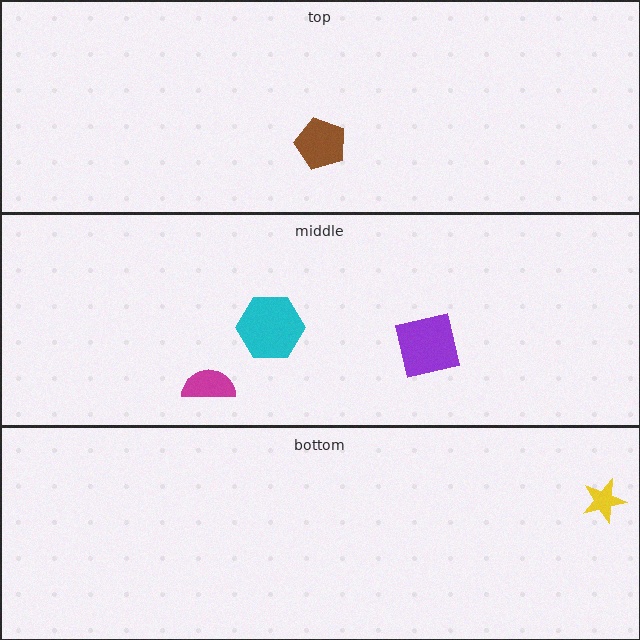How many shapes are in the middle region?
3.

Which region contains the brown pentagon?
The top region.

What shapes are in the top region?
The brown pentagon.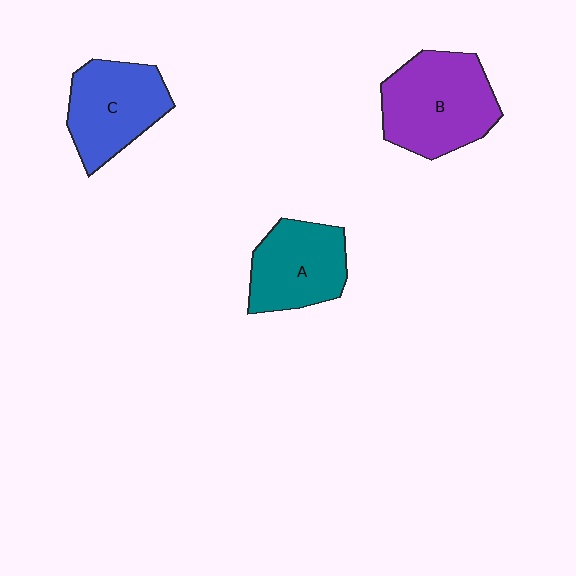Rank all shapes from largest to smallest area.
From largest to smallest: B (purple), C (blue), A (teal).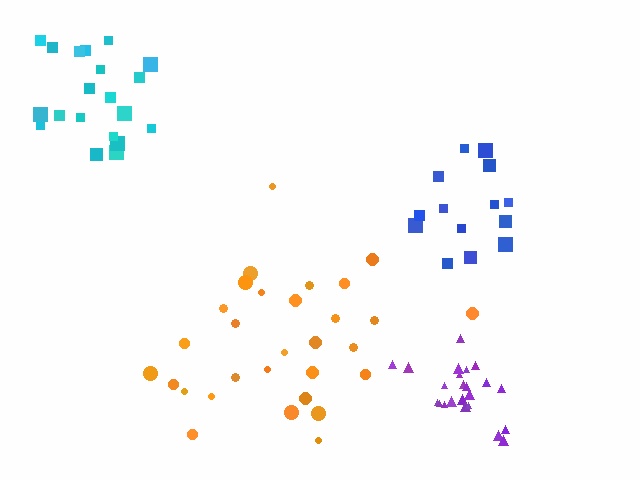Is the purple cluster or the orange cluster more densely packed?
Purple.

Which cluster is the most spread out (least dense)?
Blue.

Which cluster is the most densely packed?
Purple.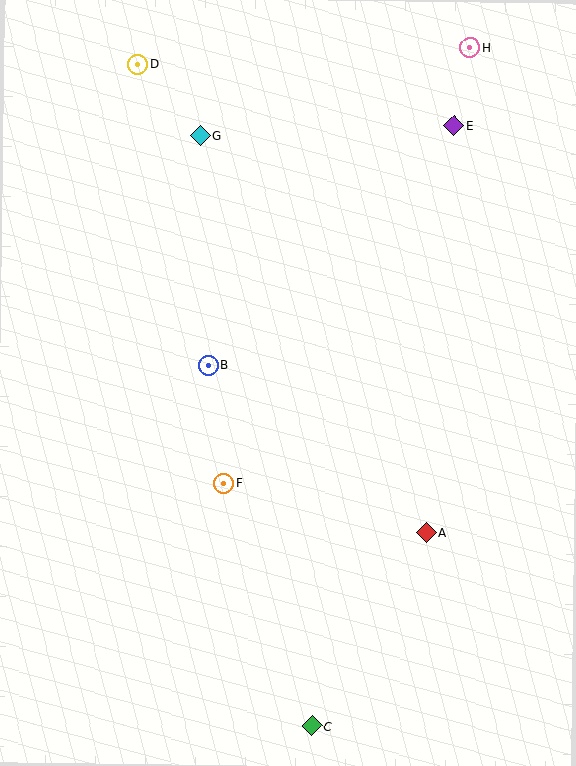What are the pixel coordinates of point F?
Point F is at (223, 484).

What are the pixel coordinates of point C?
Point C is at (312, 726).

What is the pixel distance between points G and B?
The distance between G and B is 230 pixels.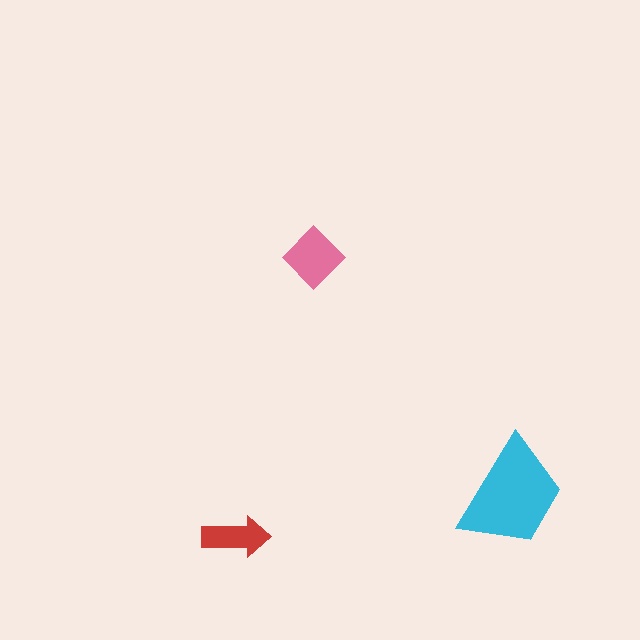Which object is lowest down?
The red arrow is bottommost.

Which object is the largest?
The cyan trapezoid.